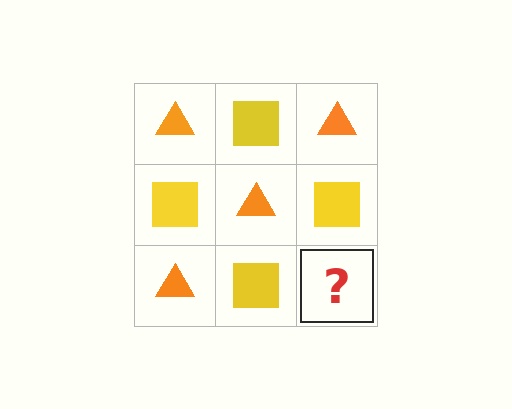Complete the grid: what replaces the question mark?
The question mark should be replaced with an orange triangle.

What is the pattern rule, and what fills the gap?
The rule is that it alternates orange triangle and yellow square in a checkerboard pattern. The gap should be filled with an orange triangle.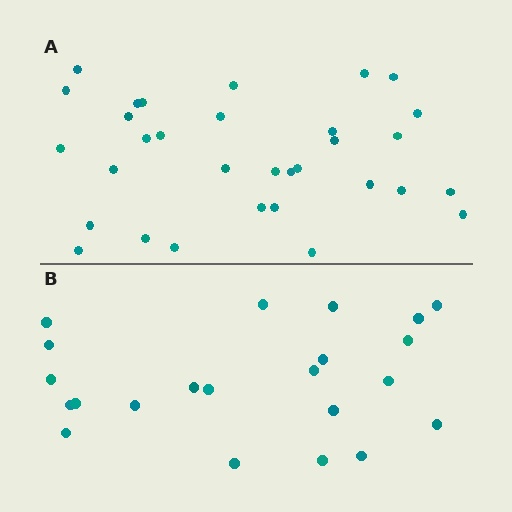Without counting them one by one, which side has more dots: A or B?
Region A (the top region) has more dots.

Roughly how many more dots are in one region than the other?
Region A has roughly 10 or so more dots than region B.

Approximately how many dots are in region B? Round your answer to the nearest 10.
About 20 dots. (The exact count is 22, which rounds to 20.)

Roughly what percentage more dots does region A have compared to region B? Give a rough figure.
About 45% more.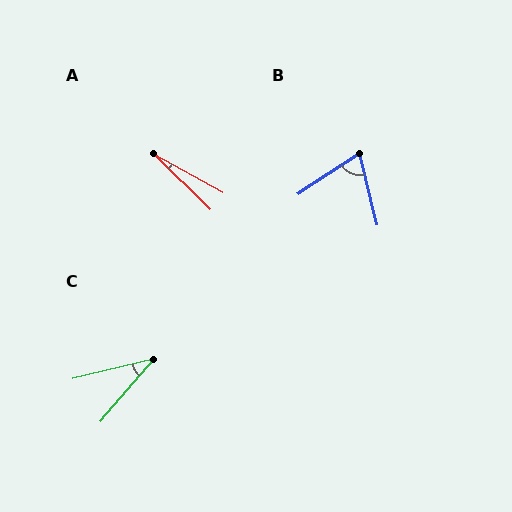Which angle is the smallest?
A, at approximately 15 degrees.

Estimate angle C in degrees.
Approximately 36 degrees.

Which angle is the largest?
B, at approximately 70 degrees.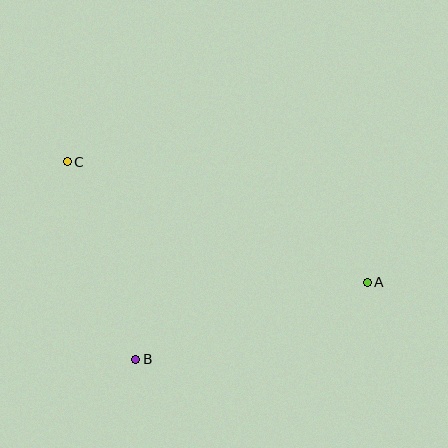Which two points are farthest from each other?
Points A and C are farthest from each other.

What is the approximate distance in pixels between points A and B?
The distance between A and B is approximately 244 pixels.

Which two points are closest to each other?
Points B and C are closest to each other.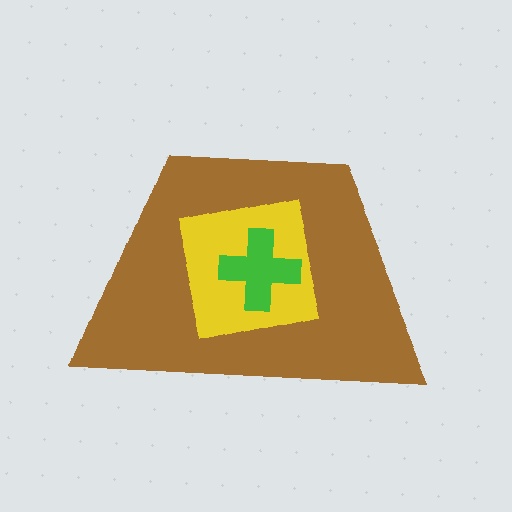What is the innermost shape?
The green cross.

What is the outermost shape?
The brown trapezoid.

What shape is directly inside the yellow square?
The green cross.